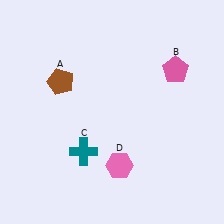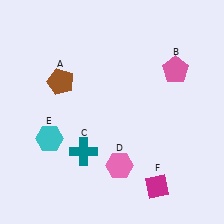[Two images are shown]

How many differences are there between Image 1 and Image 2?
There are 2 differences between the two images.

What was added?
A cyan hexagon (E), a magenta diamond (F) were added in Image 2.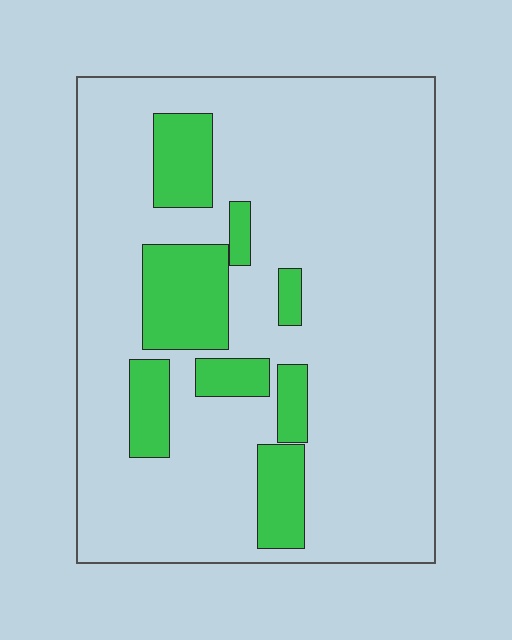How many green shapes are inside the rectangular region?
8.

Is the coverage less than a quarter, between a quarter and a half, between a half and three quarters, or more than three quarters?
Less than a quarter.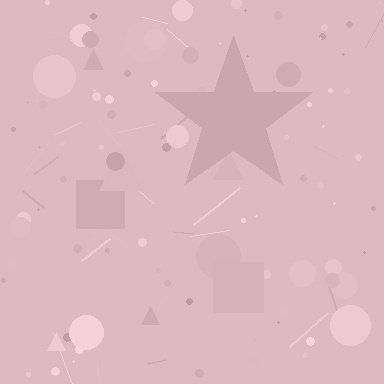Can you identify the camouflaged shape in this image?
The camouflaged shape is a star.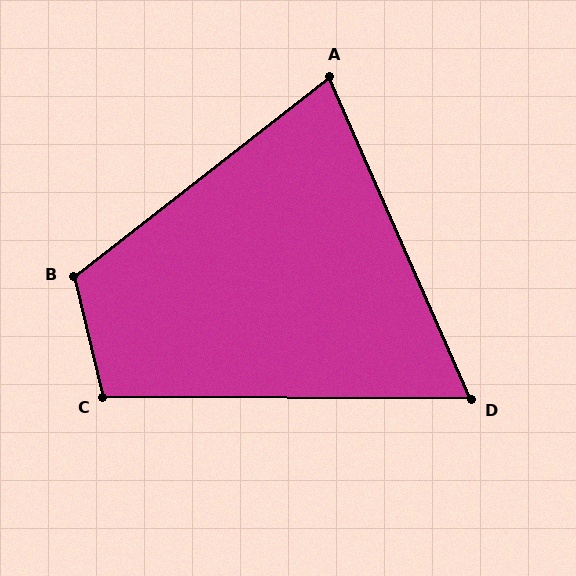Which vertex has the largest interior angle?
B, at approximately 114 degrees.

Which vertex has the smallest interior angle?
D, at approximately 66 degrees.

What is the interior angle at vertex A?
Approximately 76 degrees (acute).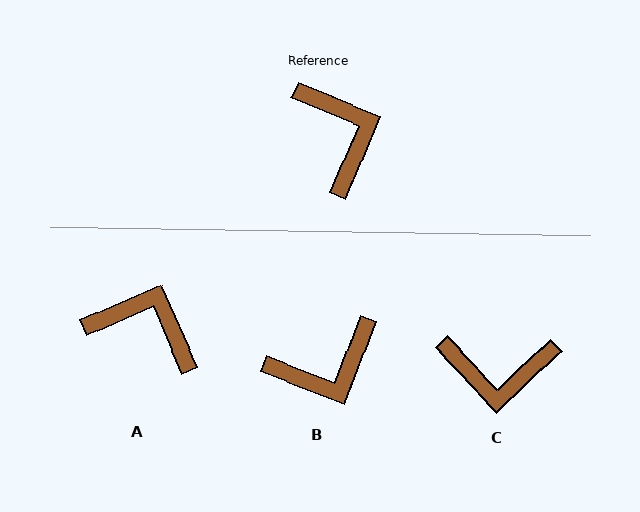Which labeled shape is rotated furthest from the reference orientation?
C, about 114 degrees away.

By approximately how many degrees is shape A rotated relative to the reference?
Approximately 46 degrees counter-clockwise.